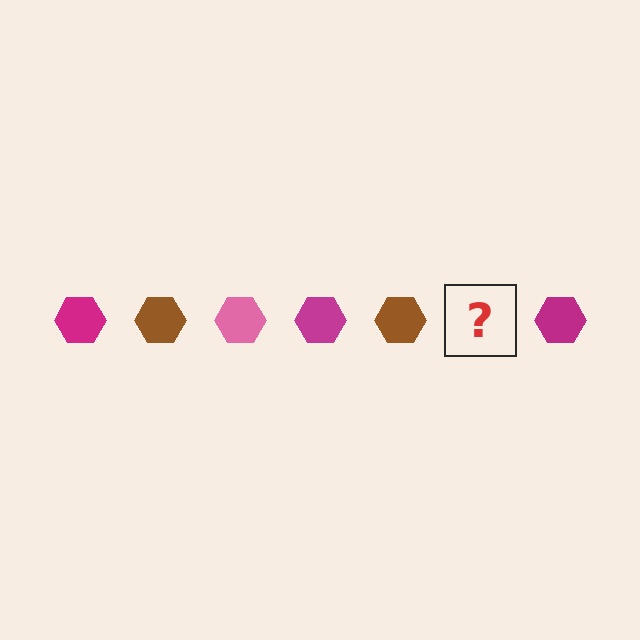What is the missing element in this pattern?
The missing element is a pink hexagon.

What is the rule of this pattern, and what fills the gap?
The rule is that the pattern cycles through magenta, brown, pink hexagons. The gap should be filled with a pink hexagon.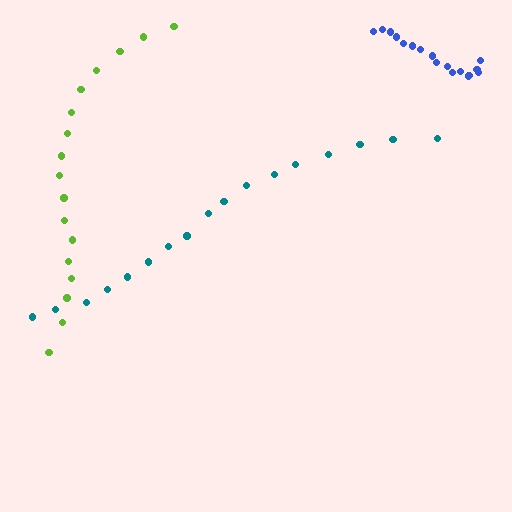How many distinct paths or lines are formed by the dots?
There are 3 distinct paths.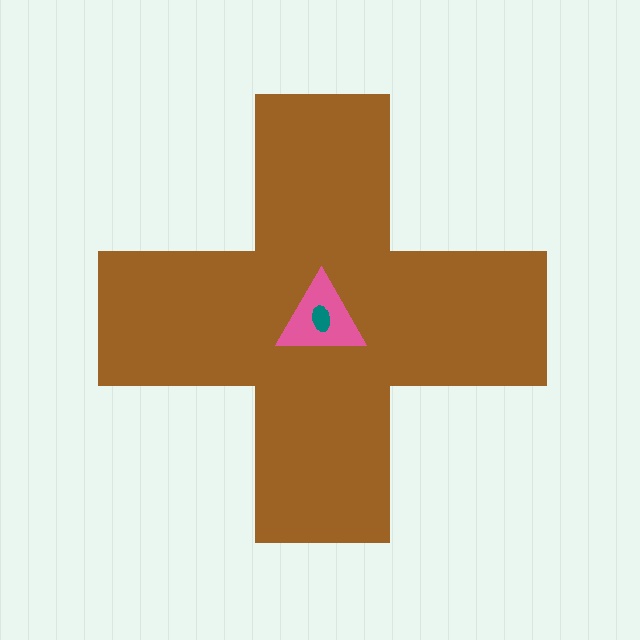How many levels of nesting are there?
3.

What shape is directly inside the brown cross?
The pink triangle.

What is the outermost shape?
The brown cross.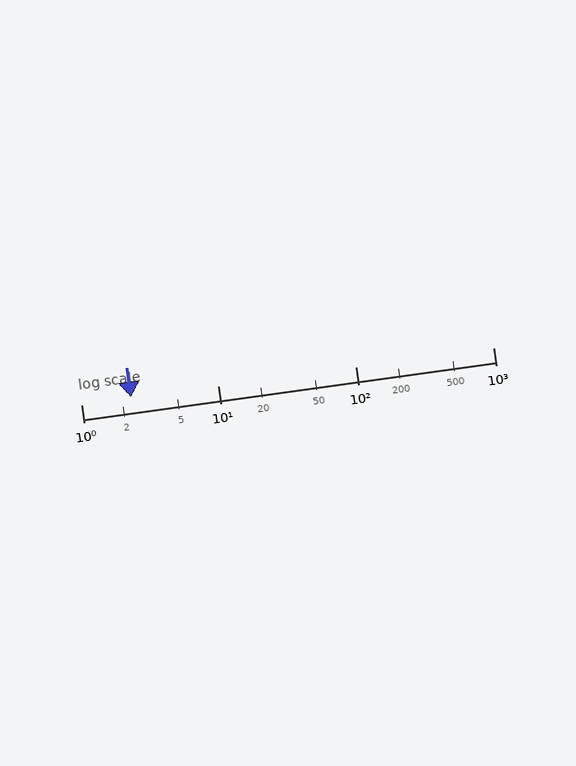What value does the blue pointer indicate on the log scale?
The pointer indicates approximately 2.3.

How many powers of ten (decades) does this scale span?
The scale spans 3 decades, from 1 to 1000.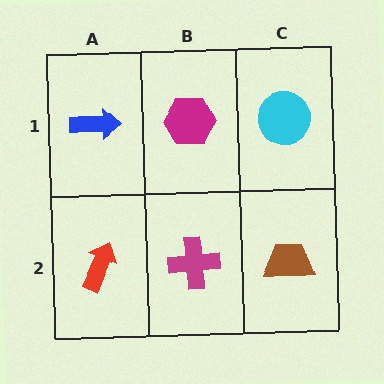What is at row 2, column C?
A brown trapezoid.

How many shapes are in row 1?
3 shapes.